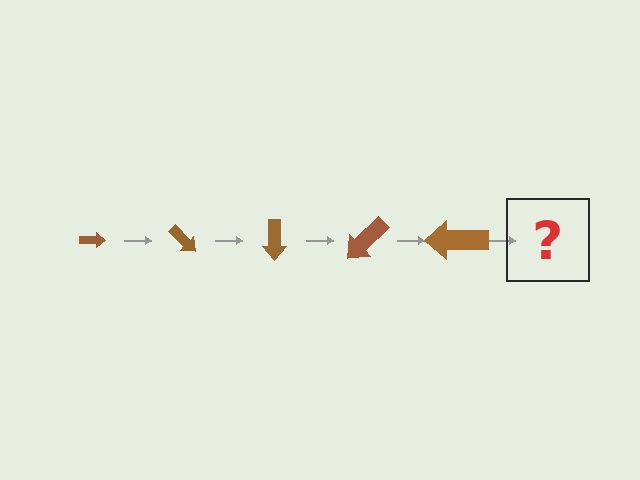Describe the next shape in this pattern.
It should be an arrow, larger than the previous one and rotated 225 degrees from the start.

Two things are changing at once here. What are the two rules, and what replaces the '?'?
The two rules are that the arrow grows larger each step and it rotates 45 degrees each step. The '?' should be an arrow, larger than the previous one and rotated 225 degrees from the start.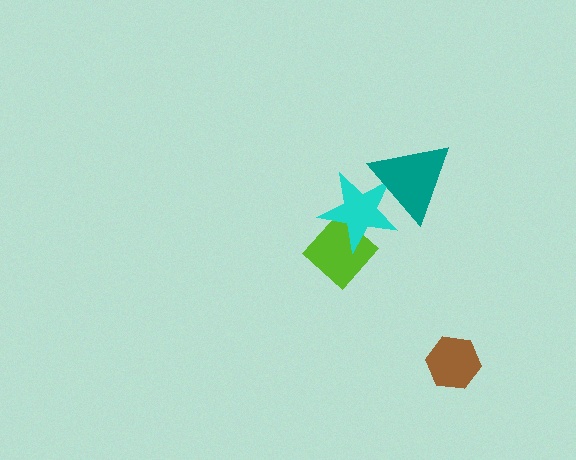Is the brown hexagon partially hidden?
No, no other shape covers it.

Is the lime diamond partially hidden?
Yes, it is partially covered by another shape.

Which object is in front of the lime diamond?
The cyan star is in front of the lime diamond.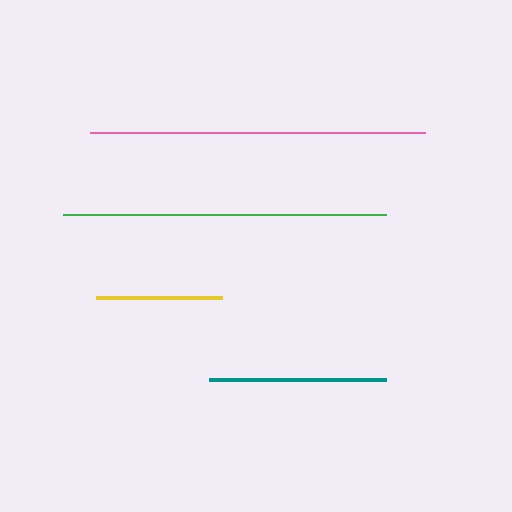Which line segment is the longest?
The pink line is the longest at approximately 335 pixels.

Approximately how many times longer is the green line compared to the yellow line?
The green line is approximately 2.6 times the length of the yellow line.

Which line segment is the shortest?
The yellow line is the shortest at approximately 126 pixels.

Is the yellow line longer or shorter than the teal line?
The teal line is longer than the yellow line.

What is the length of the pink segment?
The pink segment is approximately 335 pixels long.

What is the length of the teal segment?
The teal segment is approximately 177 pixels long.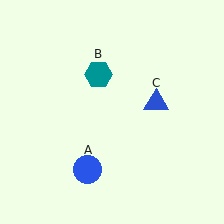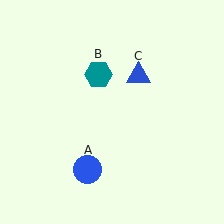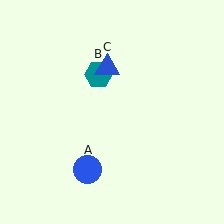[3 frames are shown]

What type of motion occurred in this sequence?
The blue triangle (object C) rotated counterclockwise around the center of the scene.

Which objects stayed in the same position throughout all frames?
Blue circle (object A) and teal hexagon (object B) remained stationary.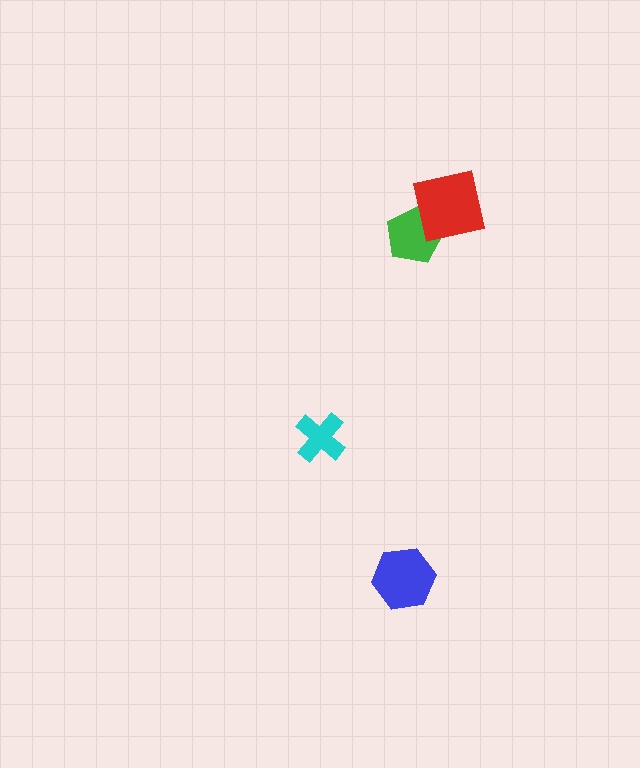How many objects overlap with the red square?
1 object overlaps with the red square.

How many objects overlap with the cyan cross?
0 objects overlap with the cyan cross.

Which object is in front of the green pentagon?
The red square is in front of the green pentagon.